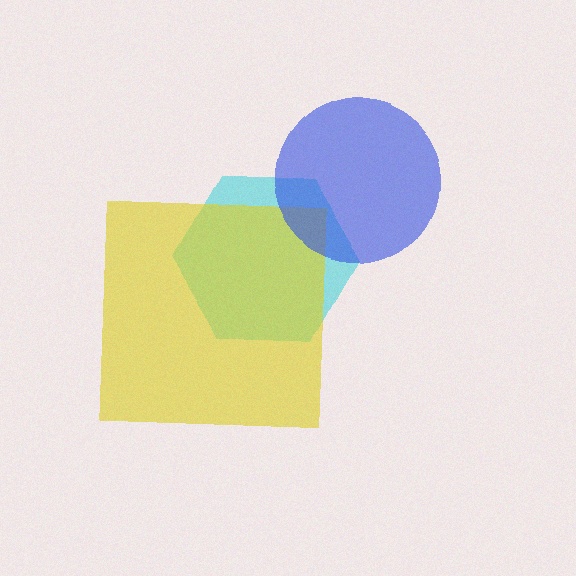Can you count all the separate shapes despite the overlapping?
Yes, there are 3 separate shapes.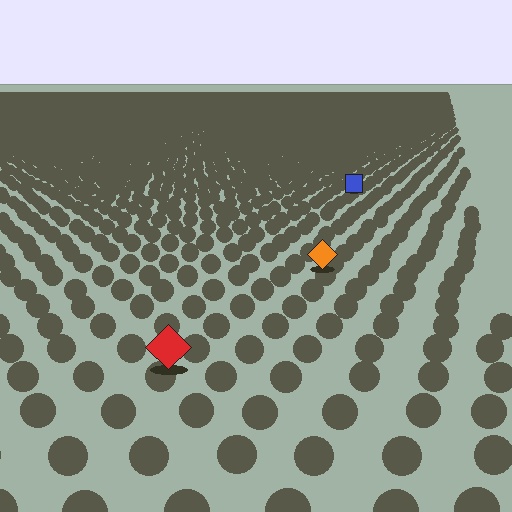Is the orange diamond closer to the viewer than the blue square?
Yes. The orange diamond is closer — you can tell from the texture gradient: the ground texture is coarser near it.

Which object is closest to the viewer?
The red diamond is closest. The texture marks near it are larger and more spread out.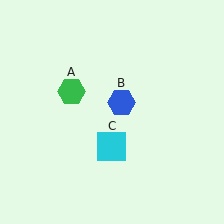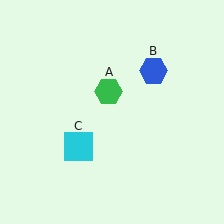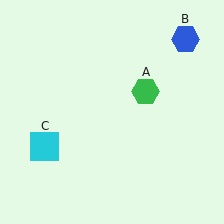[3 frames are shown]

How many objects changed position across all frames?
3 objects changed position: green hexagon (object A), blue hexagon (object B), cyan square (object C).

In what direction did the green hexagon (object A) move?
The green hexagon (object A) moved right.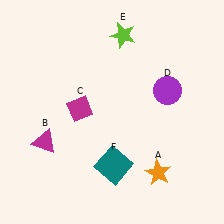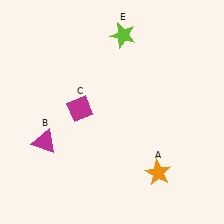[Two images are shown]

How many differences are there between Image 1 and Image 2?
There are 2 differences between the two images.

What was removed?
The purple circle (D), the teal square (F) were removed in Image 2.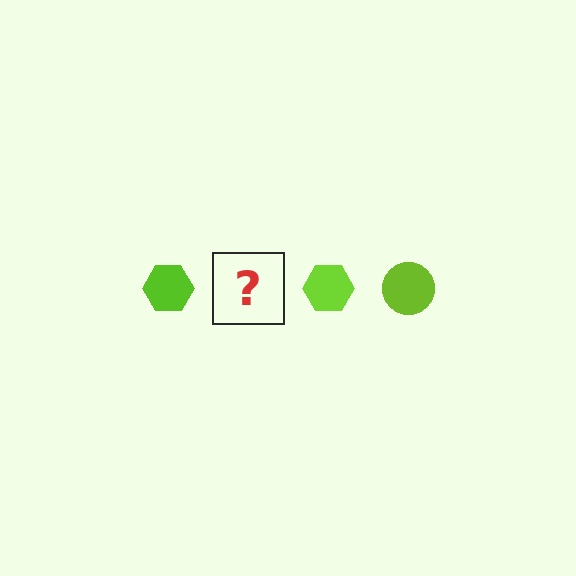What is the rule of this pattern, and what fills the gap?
The rule is that the pattern cycles through hexagon, circle shapes in lime. The gap should be filled with a lime circle.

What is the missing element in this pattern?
The missing element is a lime circle.